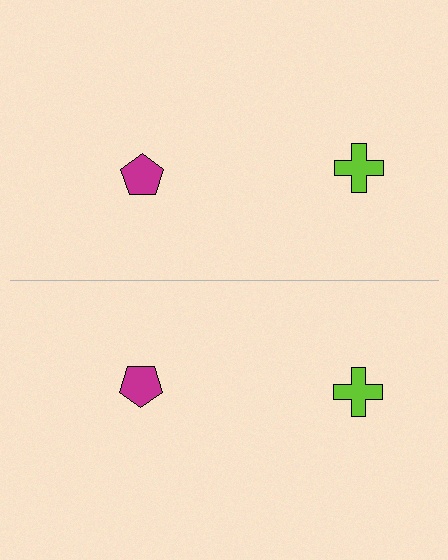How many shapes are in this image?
There are 4 shapes in this image.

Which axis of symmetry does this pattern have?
The pattern has a horizontal axis of symmetry running through the center of the image.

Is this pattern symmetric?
Yes, this pattern has bilateral (reflection) symmetry.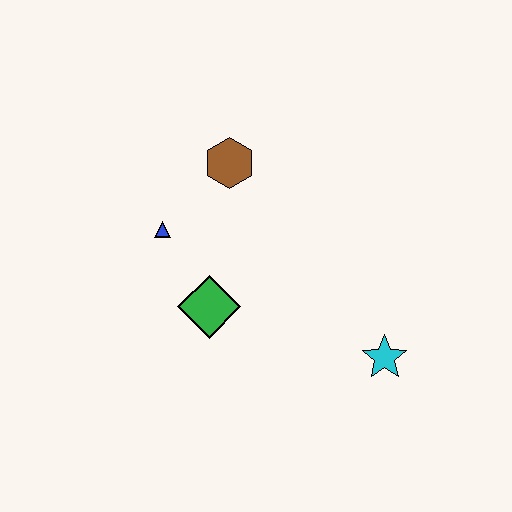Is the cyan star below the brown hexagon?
Yes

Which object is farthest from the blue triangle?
The cyan star is farthest from the blue triangle.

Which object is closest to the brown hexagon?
The blue triangle is closest to the brown hexagon.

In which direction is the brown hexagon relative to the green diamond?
The brown hexagon is above the green diamond.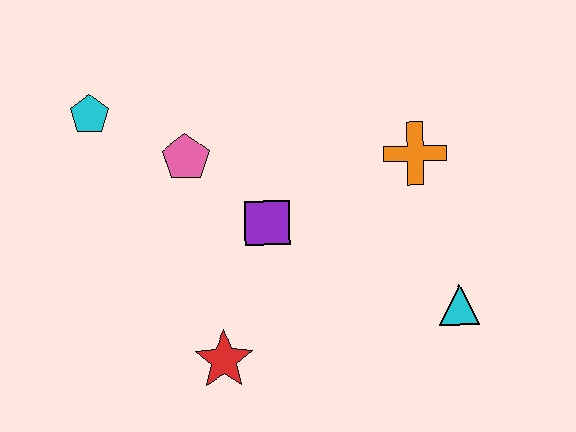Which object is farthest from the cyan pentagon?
The cyan triangle is farthest from the cyan pentagon.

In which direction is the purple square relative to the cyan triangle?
The purple square is to the left of the cyan triangle.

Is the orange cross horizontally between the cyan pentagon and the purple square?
No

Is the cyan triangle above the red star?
Yes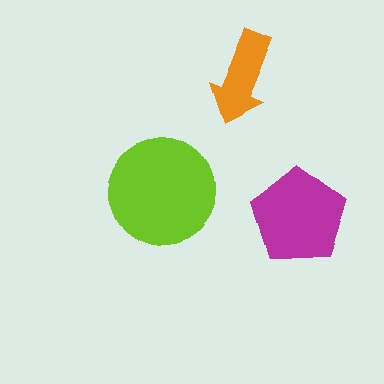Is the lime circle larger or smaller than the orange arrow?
Larger.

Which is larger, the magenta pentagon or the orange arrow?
The magenta pentagon.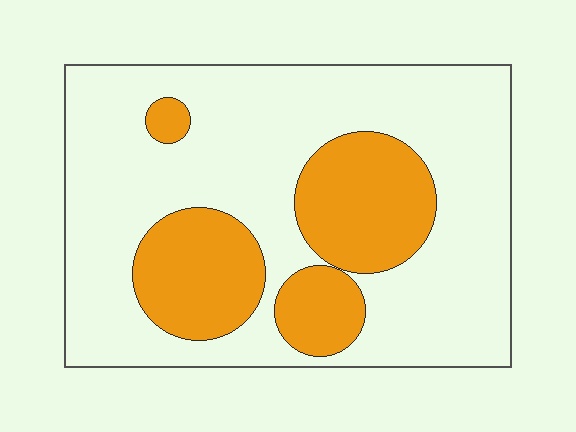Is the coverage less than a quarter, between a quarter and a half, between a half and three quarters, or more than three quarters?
Between a quarter and a half.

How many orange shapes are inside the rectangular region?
4.